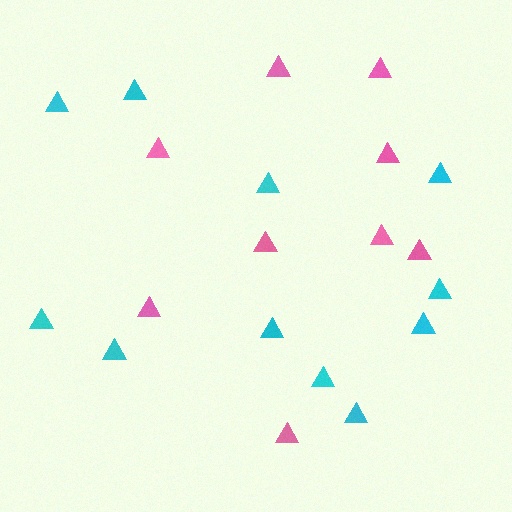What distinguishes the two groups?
There are 2 groups: one group of pink triangles (9) and one group of cyan triangles (11).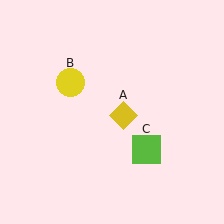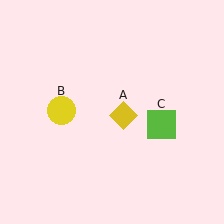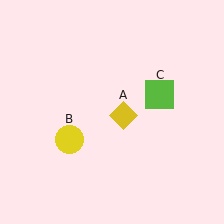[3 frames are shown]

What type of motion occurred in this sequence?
The yellow circle (object B), lime square (object C) rotated counterclockwise around the center of the scene.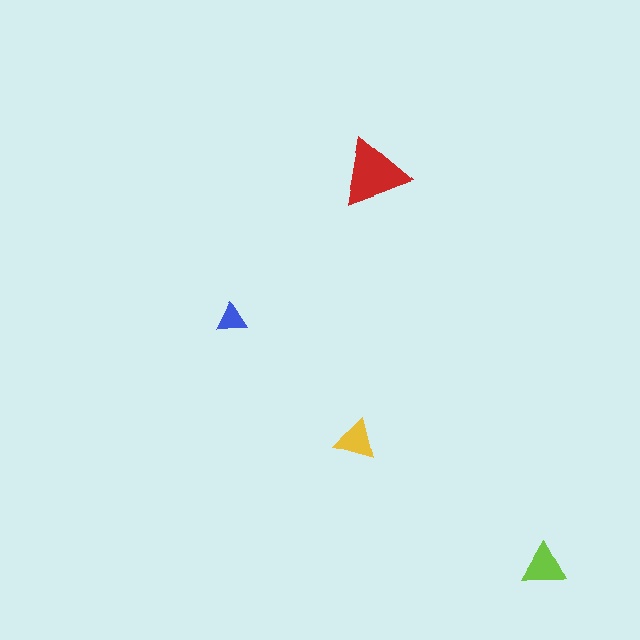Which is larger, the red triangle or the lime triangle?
The red one.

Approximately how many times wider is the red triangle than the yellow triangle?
About 1.5 times wider.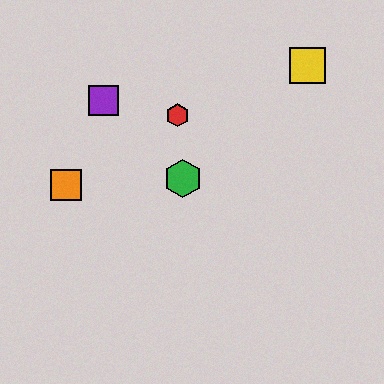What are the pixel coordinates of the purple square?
The purple square is at (103, 101).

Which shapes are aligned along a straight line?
The blue square, the green hexagon, the purple square are aligned along a straight line.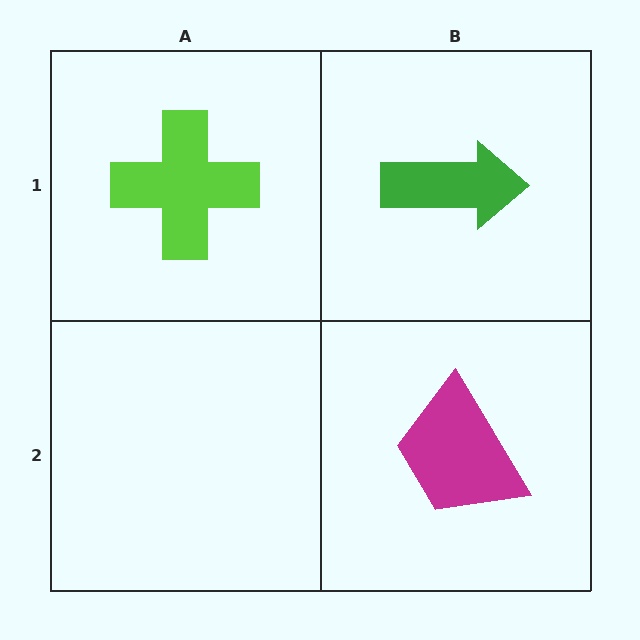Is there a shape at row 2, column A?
No, that cell is empty.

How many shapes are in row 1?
2 shapes.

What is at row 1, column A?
A lime cross.